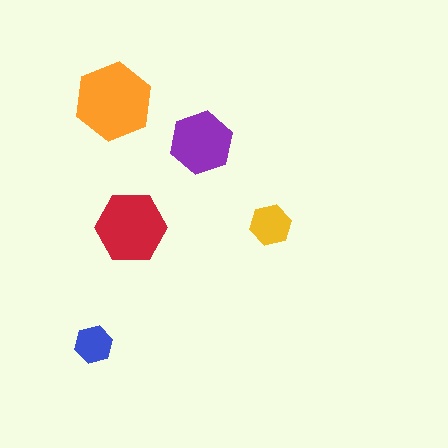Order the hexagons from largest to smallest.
the orange one, the red one, the purple one, the yellow one, the blue one.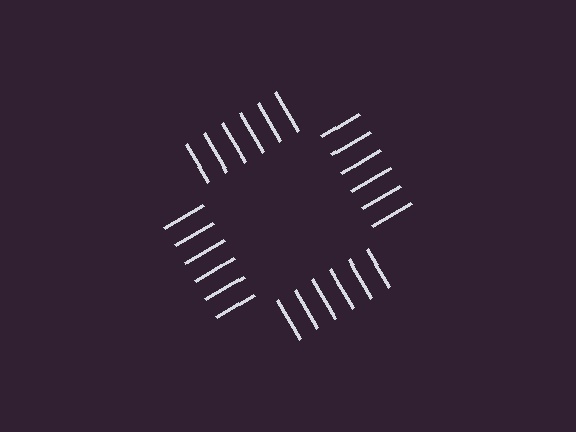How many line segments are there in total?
24 — 6 along each of the 4 edges.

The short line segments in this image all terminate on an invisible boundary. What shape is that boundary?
An illusory square — the line segments terminate on its edges but no continuous stroke is drawn.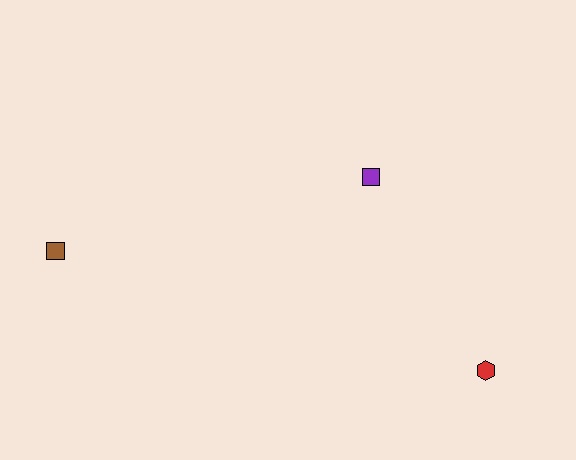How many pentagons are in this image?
There are no pentagons.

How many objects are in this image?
There are 3 objects.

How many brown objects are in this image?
There is 1 brown object.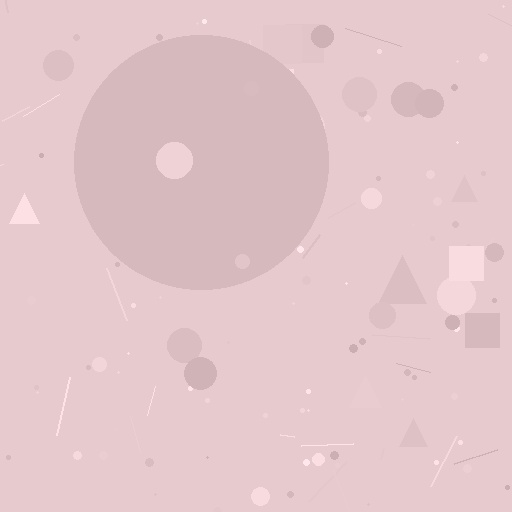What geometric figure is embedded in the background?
A circle is embedded in the background.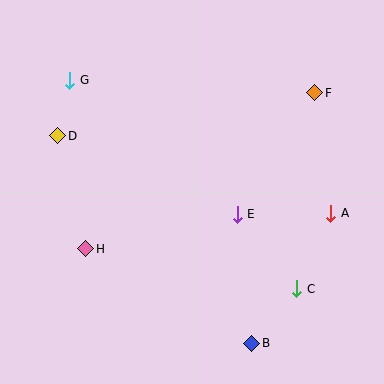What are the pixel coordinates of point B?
Point B is at (251, 343).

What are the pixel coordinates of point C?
Point C is at (297, 289).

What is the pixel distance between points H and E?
The distance between H and E is 155 pixels.